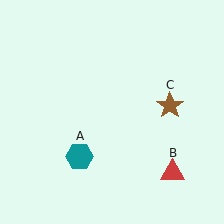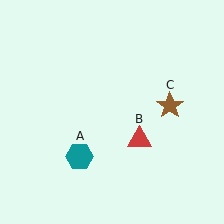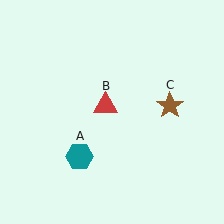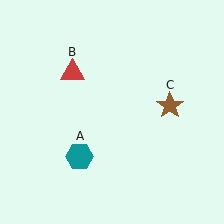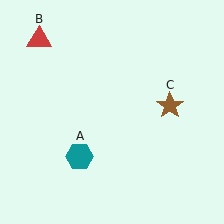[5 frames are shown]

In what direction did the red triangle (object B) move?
The red triangle (object B) moved up and to the left.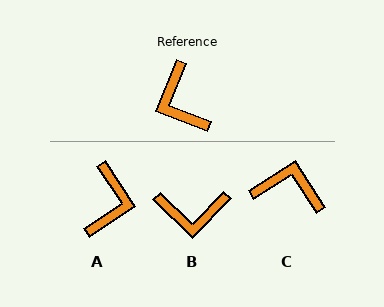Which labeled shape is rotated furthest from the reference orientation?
A, about 145 degrees away.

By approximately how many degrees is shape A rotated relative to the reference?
Approximately 145 degrees counter-clockwise.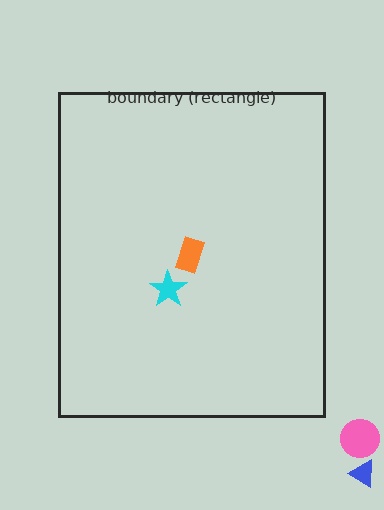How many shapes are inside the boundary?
2 inside, 2 outside.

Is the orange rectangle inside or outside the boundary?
Inside.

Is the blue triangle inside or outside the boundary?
Outside.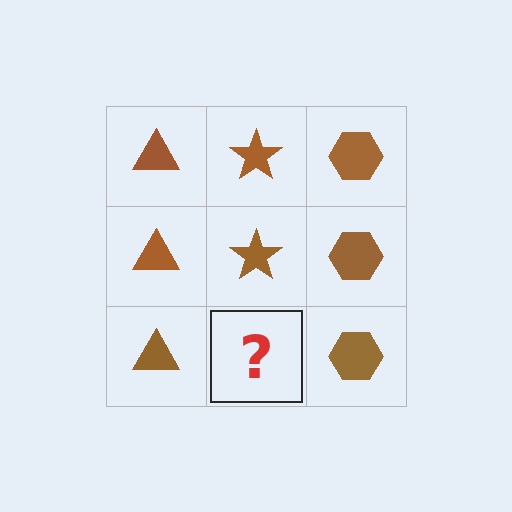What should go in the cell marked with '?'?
The missing cell should contain a brown star.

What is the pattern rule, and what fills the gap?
The rule is that each column has a consistent shape. The gap should be filled with a brown star.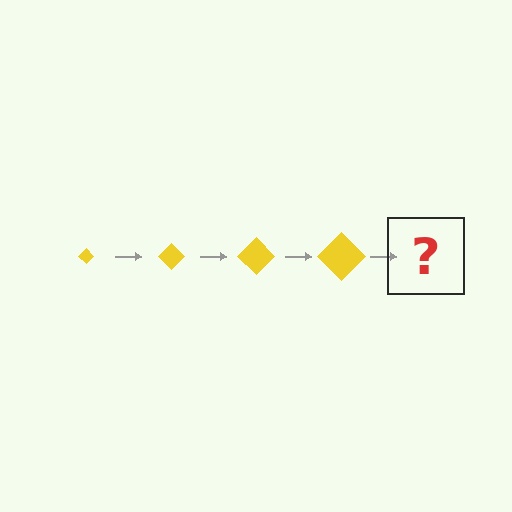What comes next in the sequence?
The next element should be a yellow diamond, larger than the previous one.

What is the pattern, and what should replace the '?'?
The pattern is that the diamond gets progressively larger each step. The '?' should be a yellow diamond, larger than the previous one.